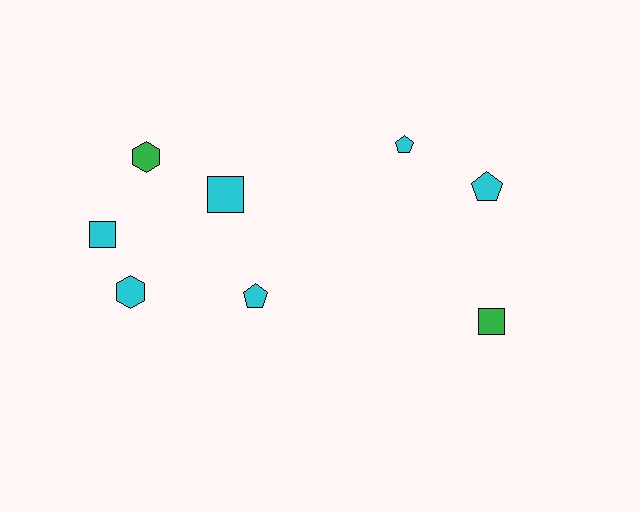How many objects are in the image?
There are 8 objects.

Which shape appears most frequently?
Square, with 3 objects.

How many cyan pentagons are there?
There are 3 cyan pentagons.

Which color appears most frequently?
Cyan, with 6 objects.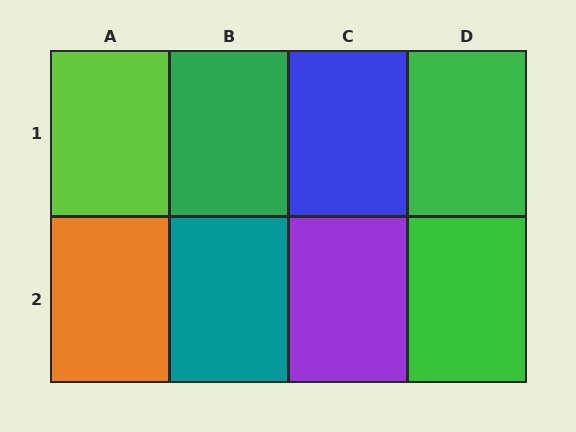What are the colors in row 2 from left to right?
Orange, teal, purple, green.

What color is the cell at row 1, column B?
Green.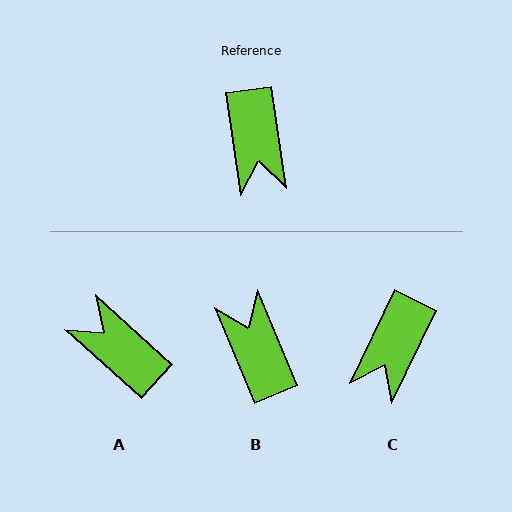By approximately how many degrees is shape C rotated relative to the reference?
Approximately 34 degrees clockwise.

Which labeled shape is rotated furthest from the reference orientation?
B, about 165 degrees away.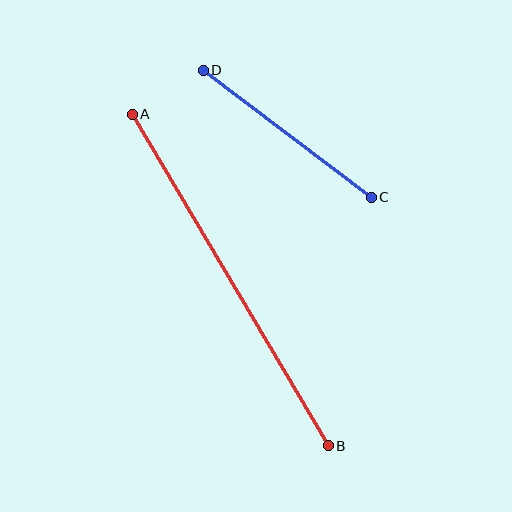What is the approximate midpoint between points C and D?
The midpoint is at approximately (287, 134) pixels.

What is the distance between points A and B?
The distance is approximately 385 pixels.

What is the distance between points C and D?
The distance is approximately 211 pixels.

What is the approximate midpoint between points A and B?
The midpoint is at approximately (230, 280) pixels.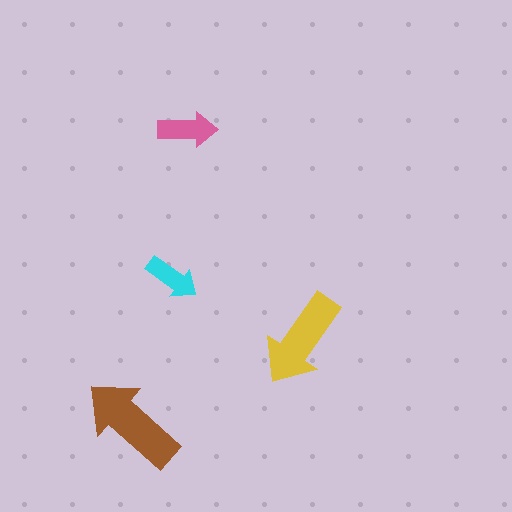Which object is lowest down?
The brown arrow is bottommost.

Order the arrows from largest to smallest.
the brown one, the yellow one, the pink one, the cyan one.